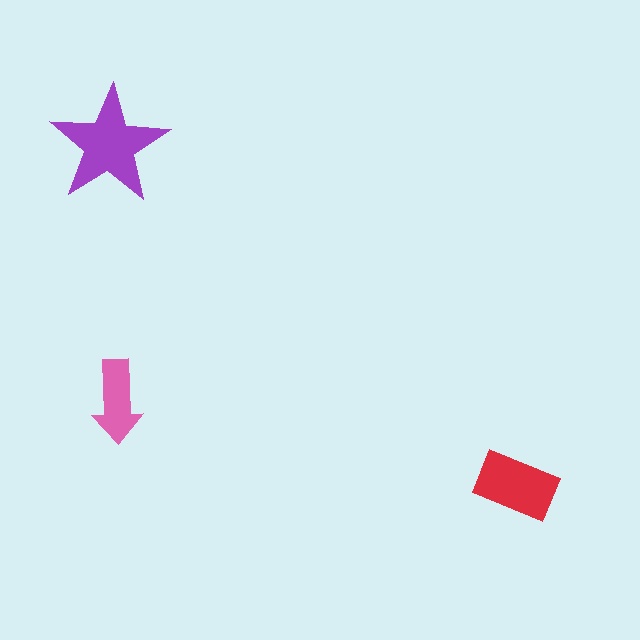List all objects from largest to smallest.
The purple star, the red rectangle, the pink arrow.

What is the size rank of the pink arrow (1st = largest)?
3rd.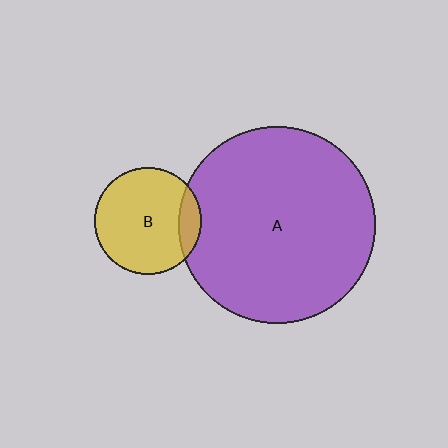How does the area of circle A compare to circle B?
Approximately 3.4 times.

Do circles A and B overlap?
Yes.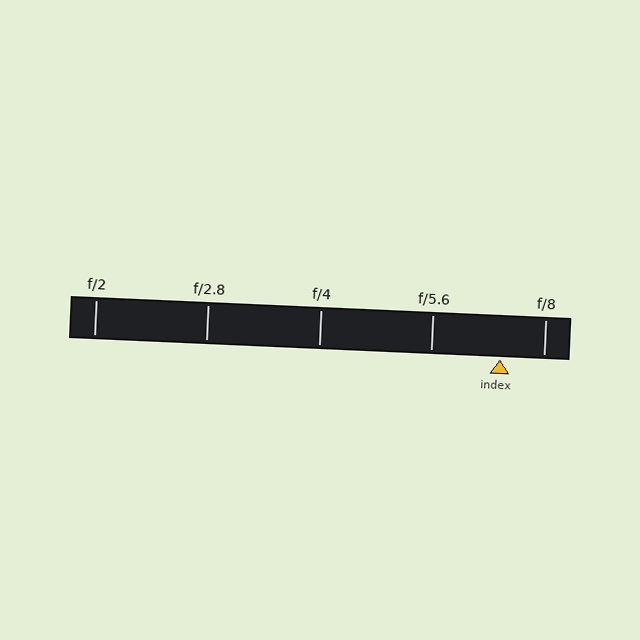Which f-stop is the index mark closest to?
The index mark is closest to f/8.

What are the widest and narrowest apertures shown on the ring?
The widest aperture shown is f/2 and the narrowest is f/8.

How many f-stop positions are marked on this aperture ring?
There are 5 f-stop positions marked.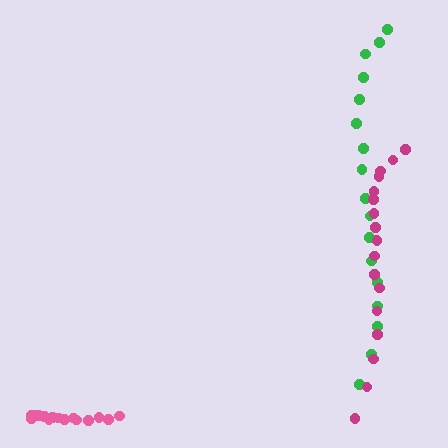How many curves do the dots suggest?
There are 3 distinct paths.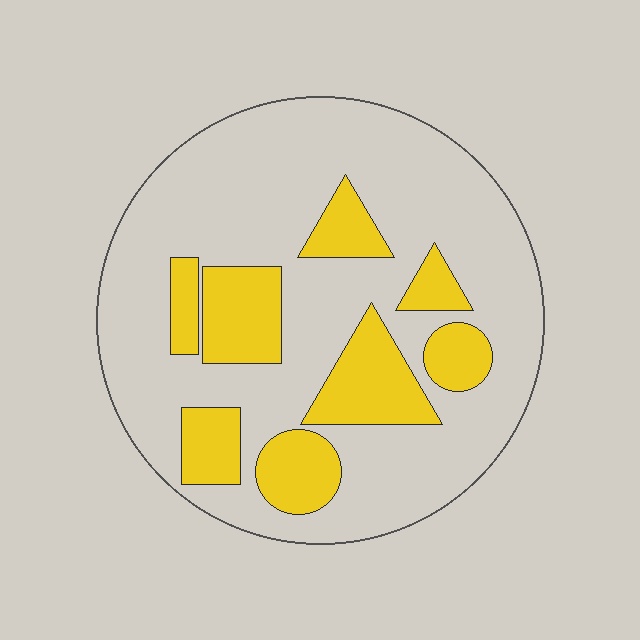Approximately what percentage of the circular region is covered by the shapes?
Approximately 25%.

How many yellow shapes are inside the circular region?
8.